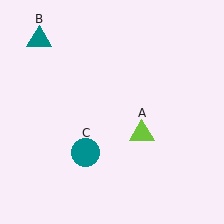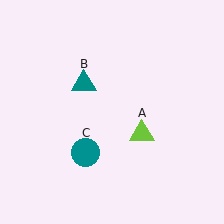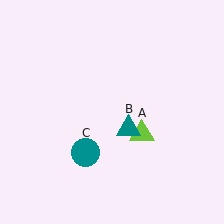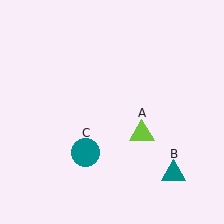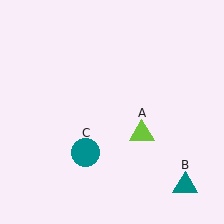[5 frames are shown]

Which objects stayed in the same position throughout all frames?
Lime triangle (object A) and teal circle (object C) remained stationary.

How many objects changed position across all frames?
1 object changed position: teal triangle (object B).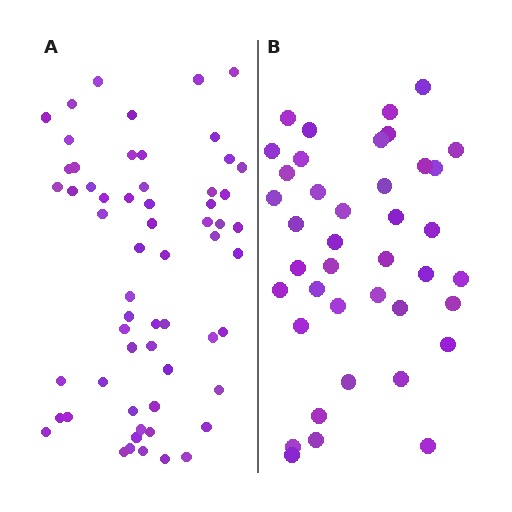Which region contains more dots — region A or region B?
Region A (the left region) has more dots.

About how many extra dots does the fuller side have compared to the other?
Region A has approximately 20 more dots than region B.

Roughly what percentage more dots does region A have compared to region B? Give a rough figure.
About 50% more.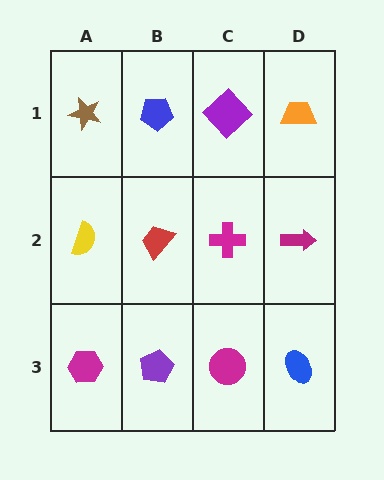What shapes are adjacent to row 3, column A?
A yellow semicircle (row 2, column A), a purple pentagon (row 3, column B).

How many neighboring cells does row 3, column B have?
3.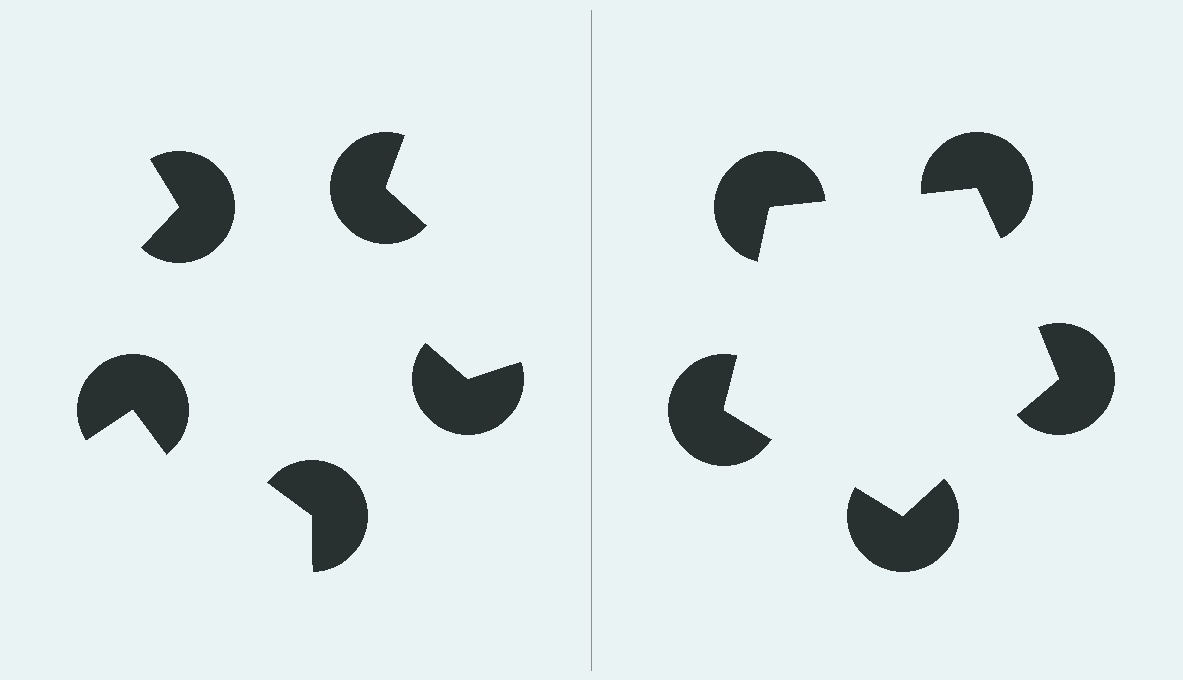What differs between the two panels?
The pac-man discs are positioned identically on both sides; only the wedge orientations differ. On the right they align to a pentagon; on the left they are misaligned.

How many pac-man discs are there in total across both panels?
10 — 5 on each side.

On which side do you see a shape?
An illusory pentagon appears on the right side. On the left side the wedge cuts are rotated, so no coherent shape forms.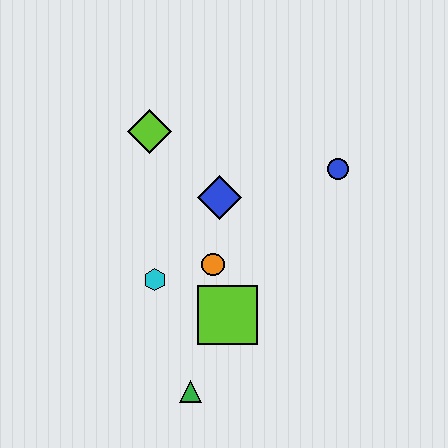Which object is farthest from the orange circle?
The blue circle is farthest from the orange circle.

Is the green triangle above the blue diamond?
No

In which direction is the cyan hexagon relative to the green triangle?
The cyan hexagon is above the green triangle.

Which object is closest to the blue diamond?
The orange circle is closest to the blue diamond.